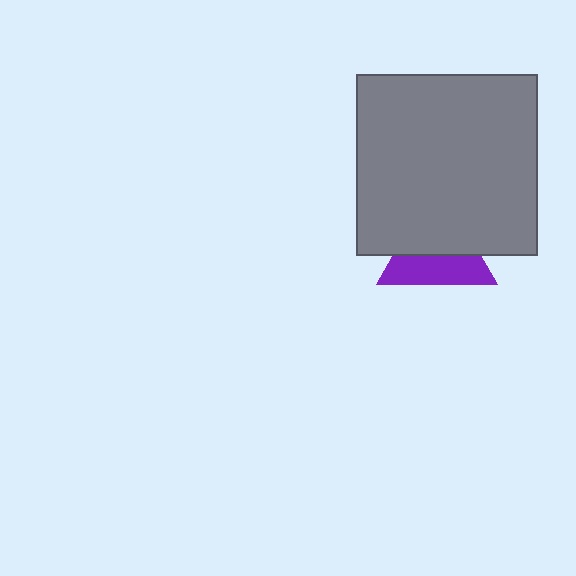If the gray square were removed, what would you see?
You would see the complete purple triangle.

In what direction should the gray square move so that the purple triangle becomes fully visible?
The gray square should move up. That is the shortest direction to clear the overlap and leave the purple triangle fully visible.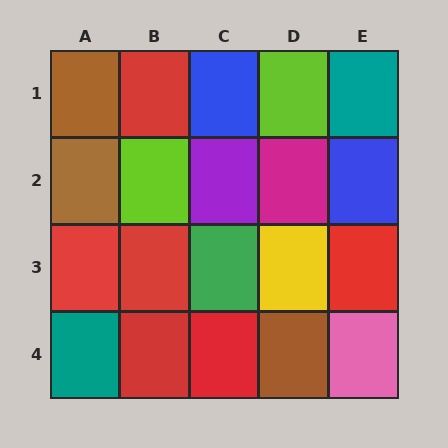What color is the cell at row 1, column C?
Blue.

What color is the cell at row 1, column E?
Teal.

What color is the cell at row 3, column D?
Yellow.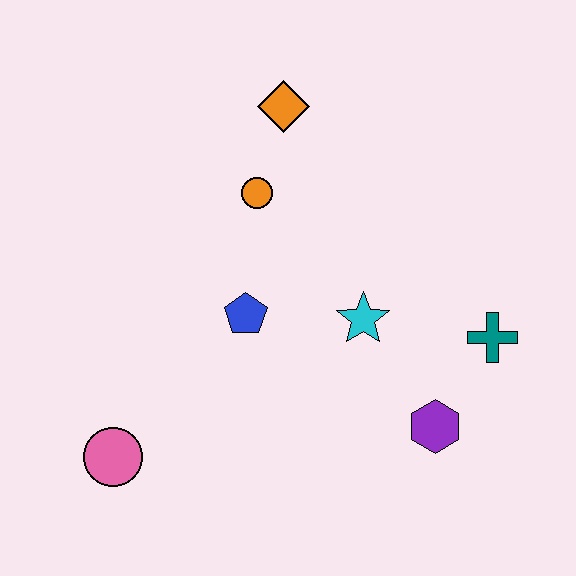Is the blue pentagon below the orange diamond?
Yes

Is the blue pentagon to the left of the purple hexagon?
Yes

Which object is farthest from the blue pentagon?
The teal cross is farthest from the blue pentagon.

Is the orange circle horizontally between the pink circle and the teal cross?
Yes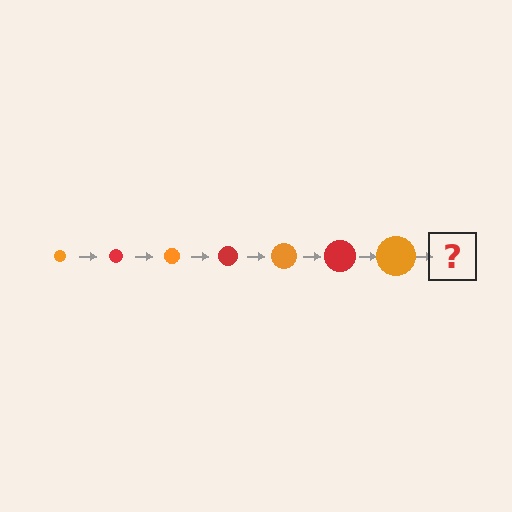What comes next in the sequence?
The next element should be a red circle, larger than the previous one.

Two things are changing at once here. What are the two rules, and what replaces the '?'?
The two rules are that the circle grows larger each step and the color cycles through orange and red. The '?' should be a red circle, larger than the previous one.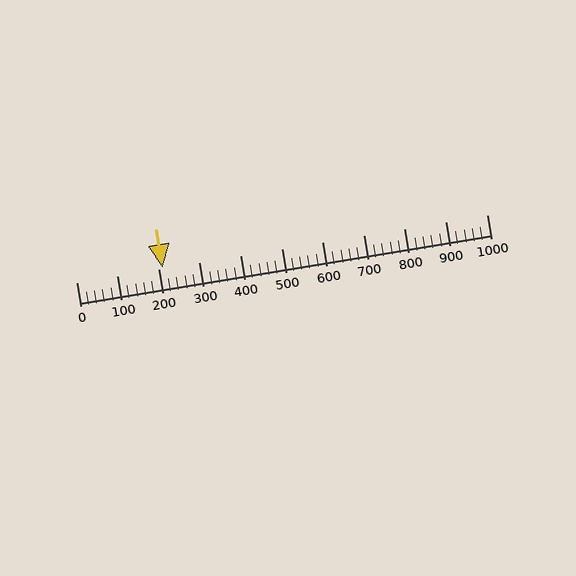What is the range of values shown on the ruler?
The ruler shows values from 0 to 1000.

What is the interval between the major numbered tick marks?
The major tick marks are spaced 100 units apart.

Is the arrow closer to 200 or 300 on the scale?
The arrow is closer to 200.